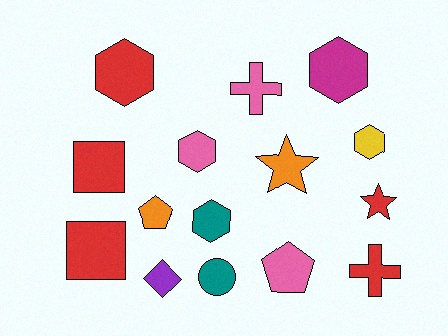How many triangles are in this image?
There are no triangles.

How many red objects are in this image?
There are 5 red objects.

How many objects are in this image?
There are 15 objects.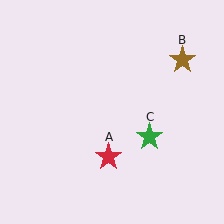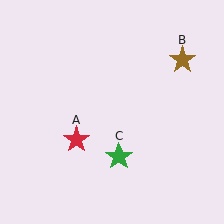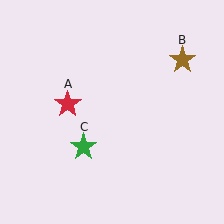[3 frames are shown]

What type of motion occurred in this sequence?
The red star (object A), green star (object C) rotated clockwise around the center of the scene.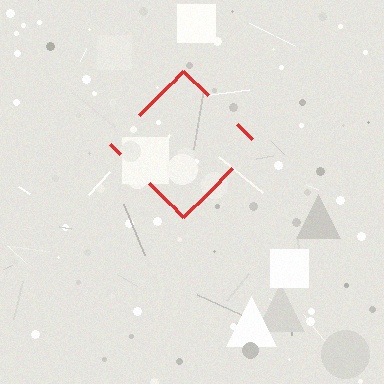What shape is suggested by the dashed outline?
The dashed outline suggests a diamond.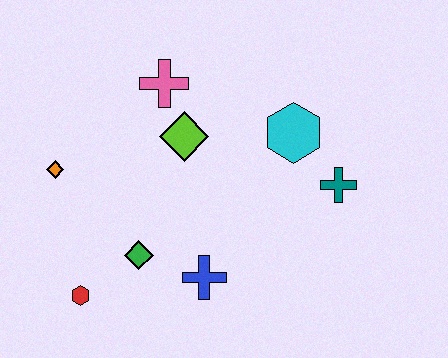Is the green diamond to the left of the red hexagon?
No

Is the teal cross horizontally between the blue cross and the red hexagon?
No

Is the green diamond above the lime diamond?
No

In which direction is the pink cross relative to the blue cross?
The pink cross is above the blue cross.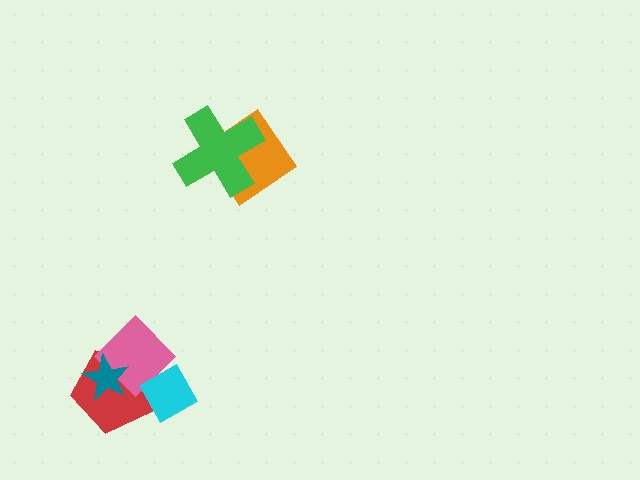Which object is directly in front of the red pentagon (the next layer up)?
The pink diamond is directly in front of the red pentagon.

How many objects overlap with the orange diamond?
1 object overlaps with the orange diamond.